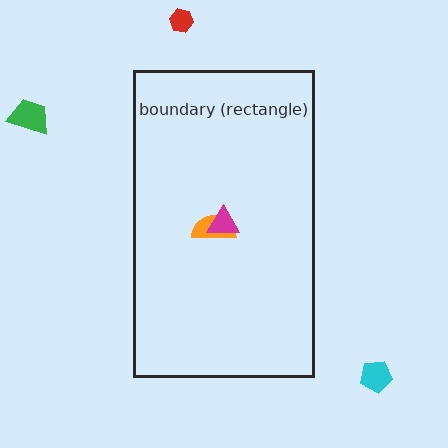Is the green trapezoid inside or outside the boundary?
Outside.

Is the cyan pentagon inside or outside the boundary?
Outside.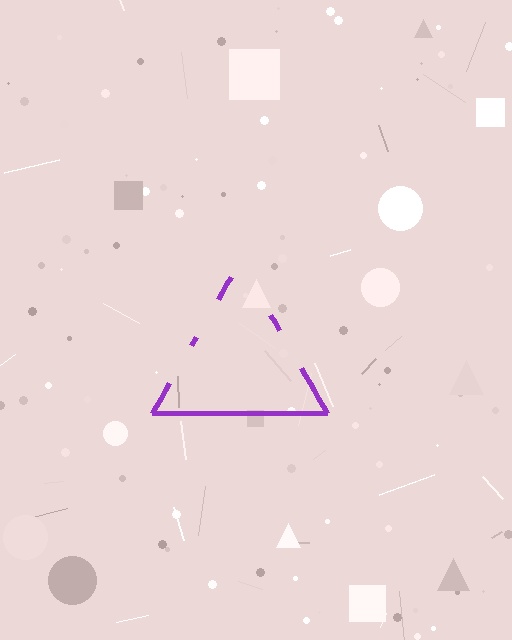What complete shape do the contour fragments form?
The contour fragments form a triangle.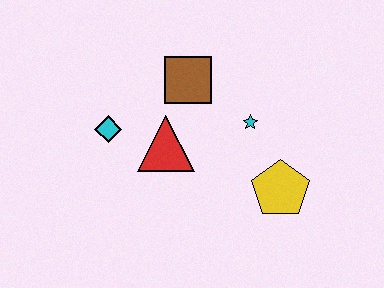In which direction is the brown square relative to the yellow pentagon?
The brown square is above the yellow pentagon.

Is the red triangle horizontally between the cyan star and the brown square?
No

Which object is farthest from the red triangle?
The yellow pentagon is farthest from the red triangle.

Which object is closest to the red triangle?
The cyan diamond is closest to the red triangle.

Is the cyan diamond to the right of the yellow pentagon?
No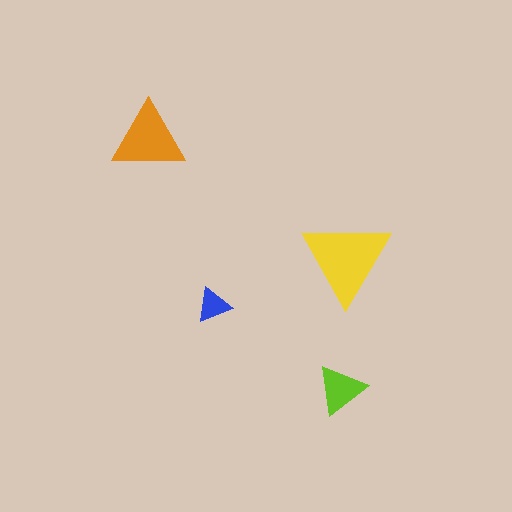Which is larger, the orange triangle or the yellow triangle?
The yellow one.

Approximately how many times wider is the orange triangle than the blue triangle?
About 2 times wider.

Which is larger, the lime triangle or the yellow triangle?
The yellow one.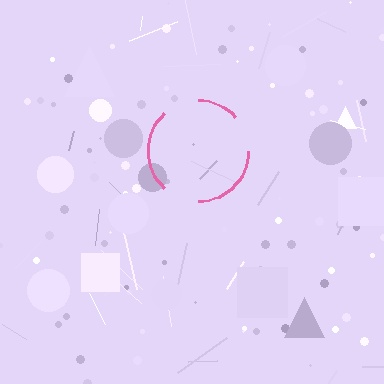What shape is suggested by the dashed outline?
The dashed outline suggests a circle.